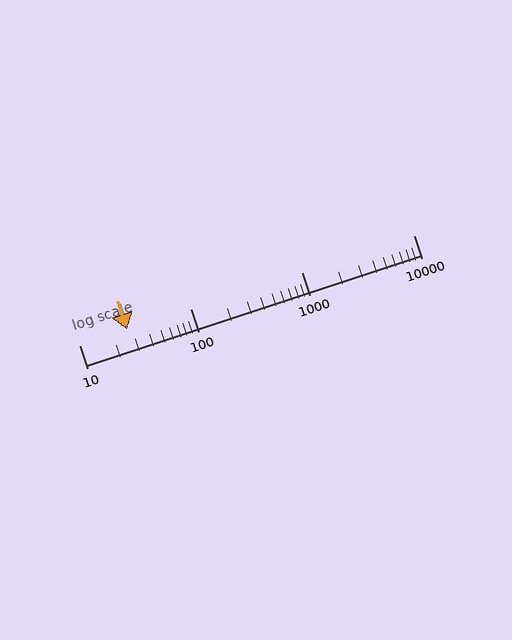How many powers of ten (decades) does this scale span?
The scale spans 3 decades, from 10 to 10000.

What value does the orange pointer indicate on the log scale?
The pointer indicates approximately 27.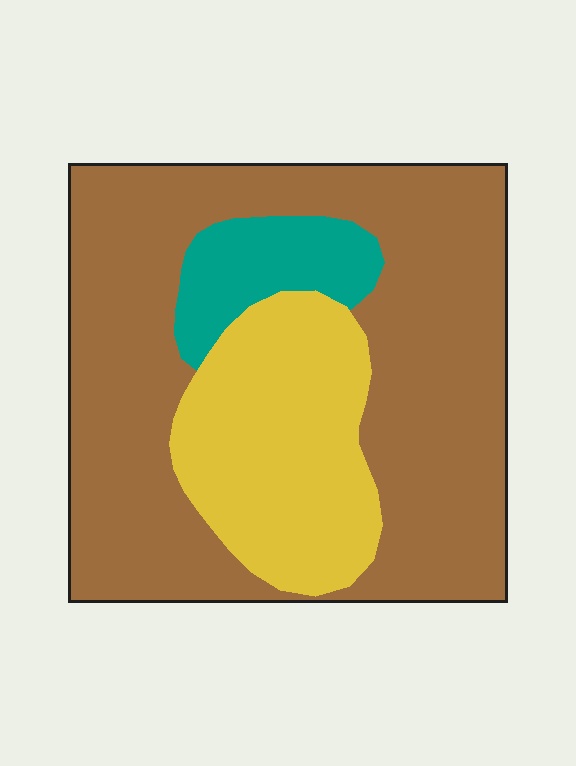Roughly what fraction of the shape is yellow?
Yellow takes up about one quarter (1/4) of the shape.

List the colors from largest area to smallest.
From largest to smallest: brown, yellow, teal.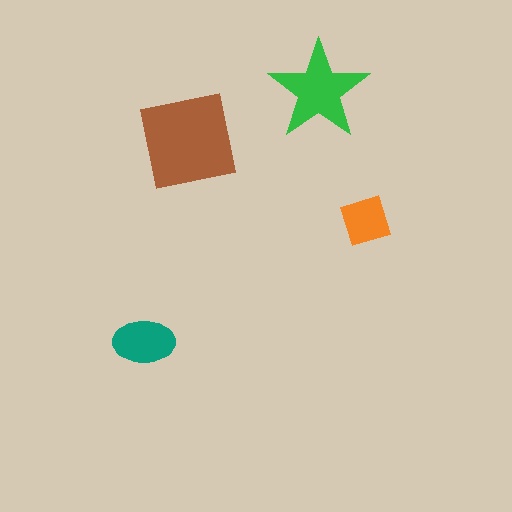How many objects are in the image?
There are 4 objects in the image.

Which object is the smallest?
The orange diamond.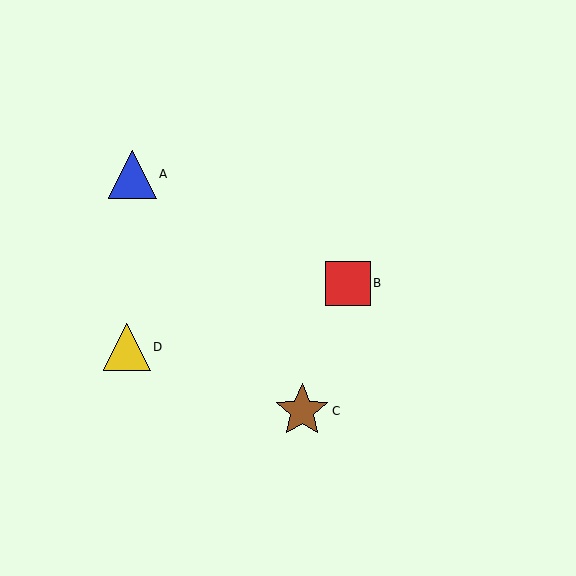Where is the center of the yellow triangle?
The center of the yellow triangle is at (127, 347).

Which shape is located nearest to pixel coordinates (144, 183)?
The blue triangle (labeled A) at (132, 174) is nearest to that location.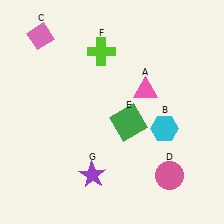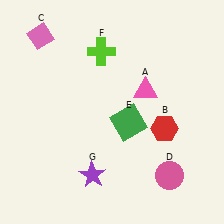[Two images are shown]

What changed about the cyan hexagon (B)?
In Image 1, B is cyan. In Image 2, it changed to red.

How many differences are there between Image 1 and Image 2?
There is 1 difference between the two images.